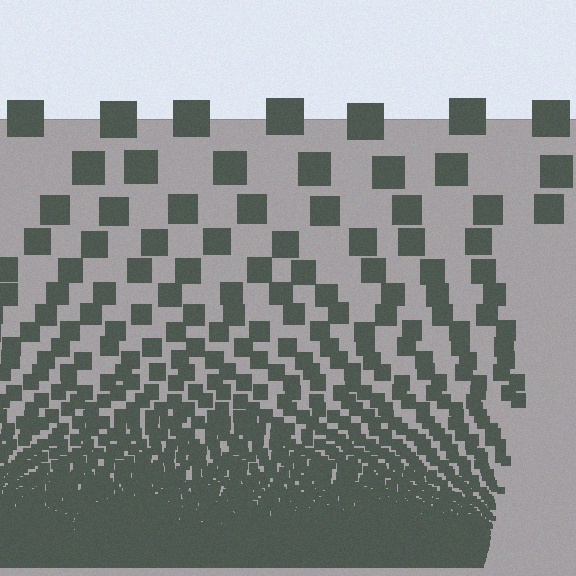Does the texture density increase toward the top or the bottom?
Density increases toward the bottom.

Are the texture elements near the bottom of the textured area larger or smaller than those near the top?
Smaller. The gradient is inverted — elements near the bottom are smaller and denser.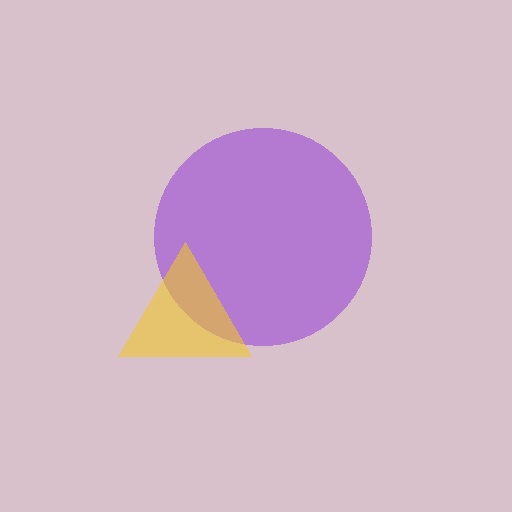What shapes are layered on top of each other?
The layered shapes are: a purple circle, a yellow triangle.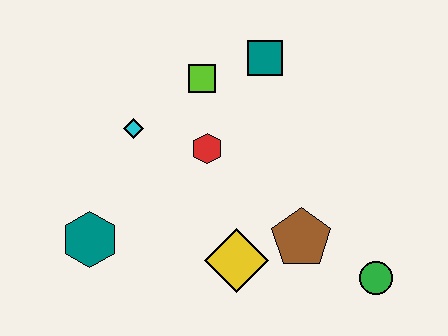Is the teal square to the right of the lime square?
Yes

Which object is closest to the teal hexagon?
The cyan diamond is closest to the teal hexagon.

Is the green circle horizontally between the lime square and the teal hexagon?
No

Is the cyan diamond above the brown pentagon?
Yes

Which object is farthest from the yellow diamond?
The teal square is farthest from the yellow diamond.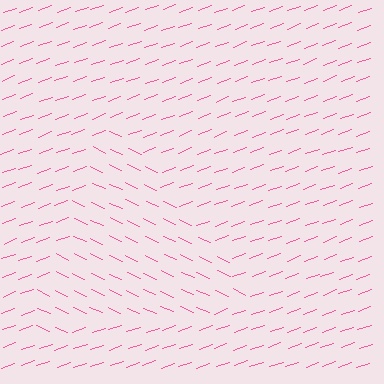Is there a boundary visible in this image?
Yes, there is a texture boundary formed by a change in line orientation.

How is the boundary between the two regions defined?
The boundary is defined purely by a change in line orientation (approximately 45 degrees difference). All lines are the same color and thickness.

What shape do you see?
I see a triangle.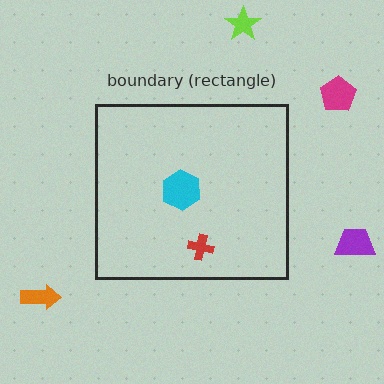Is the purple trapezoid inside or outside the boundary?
Outside.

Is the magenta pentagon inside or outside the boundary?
Outside.